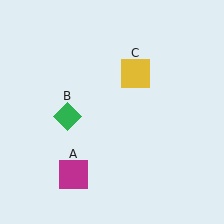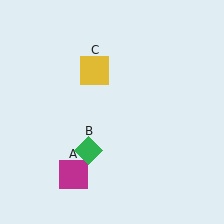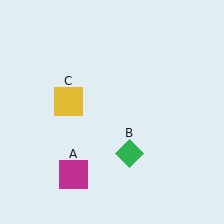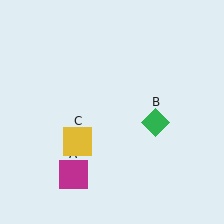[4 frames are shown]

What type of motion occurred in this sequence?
The green diamond (object B), yellow square (object C) rotated counterclockwise around the center of the scene.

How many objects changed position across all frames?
2 objects changed position: green diamond (object B), yellow square (object C).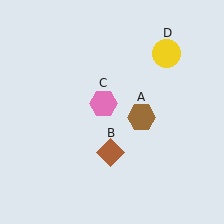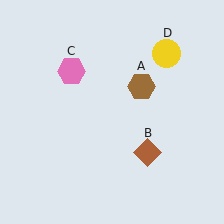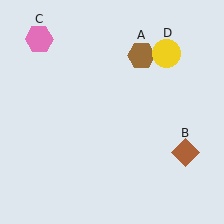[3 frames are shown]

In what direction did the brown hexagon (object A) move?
The brown hexagon (object A) moved up.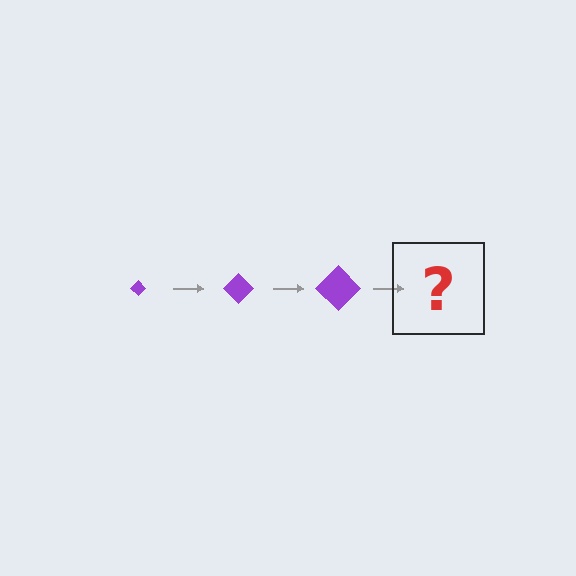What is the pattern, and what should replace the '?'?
The pattern is that the diamond gets progressively larger each step. The '?' should be a purple diamond, larger than the previous one.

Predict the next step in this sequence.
The next step is a purple diamond, larger than the previous one.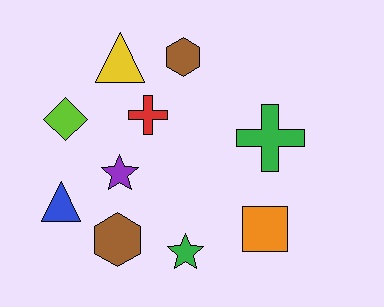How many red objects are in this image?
There is 1 red object.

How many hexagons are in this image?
There are 2 hexagons.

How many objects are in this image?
There are 10 objects.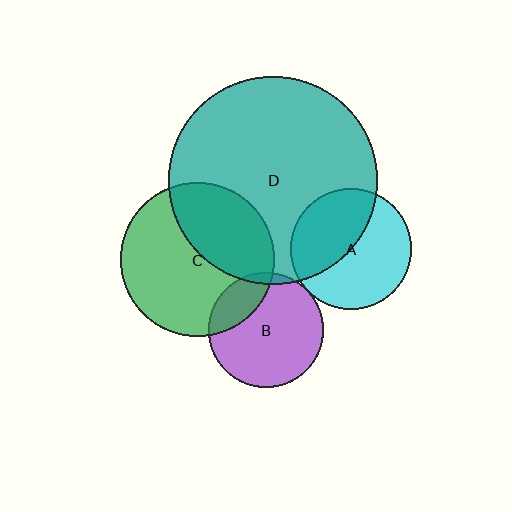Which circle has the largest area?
Circle D (teal).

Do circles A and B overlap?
Yes.